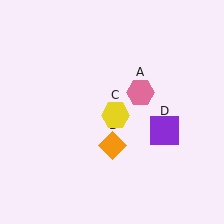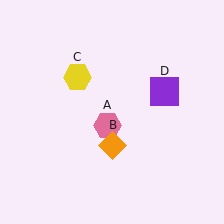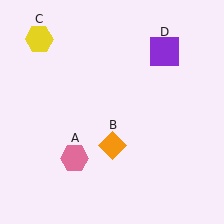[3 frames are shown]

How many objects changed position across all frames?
3 objects changed position: pink hexagon (object A), yellow hexagon (object C), purple square (object D).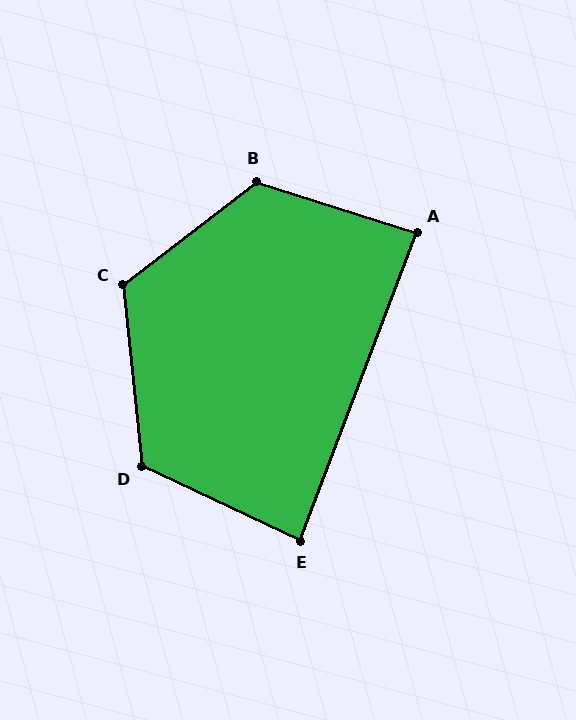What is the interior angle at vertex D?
Approximately 121 degrees (obtuse).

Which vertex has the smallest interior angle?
E, at approximately 86 degrees.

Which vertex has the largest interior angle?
B, at approximately 124 degrees.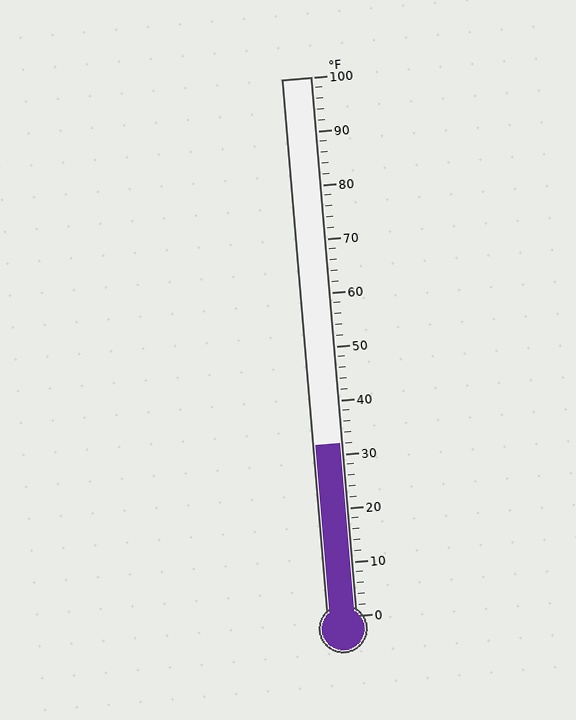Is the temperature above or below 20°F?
The temperature is above 20°F.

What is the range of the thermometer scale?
The thermometer scale ranges from 0°F to 100°F.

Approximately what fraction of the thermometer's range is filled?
The thermometer is filled to approximately 30% of its range.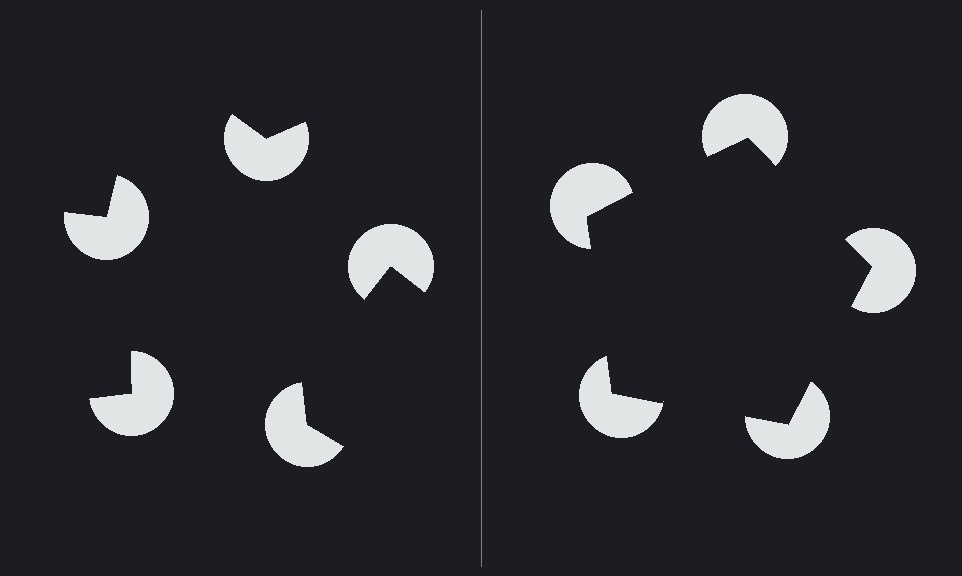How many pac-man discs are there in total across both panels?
10 — 5 on each side.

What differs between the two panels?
The pac-man discs are positioned identically on both sides; only the wedge orientations differ. On the right they align to a pentagon; on the left they are misaligned.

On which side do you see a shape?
An illusory pentagon appears on the right side. On the left side the wedge cuts are rotated, so no coherent shape forms.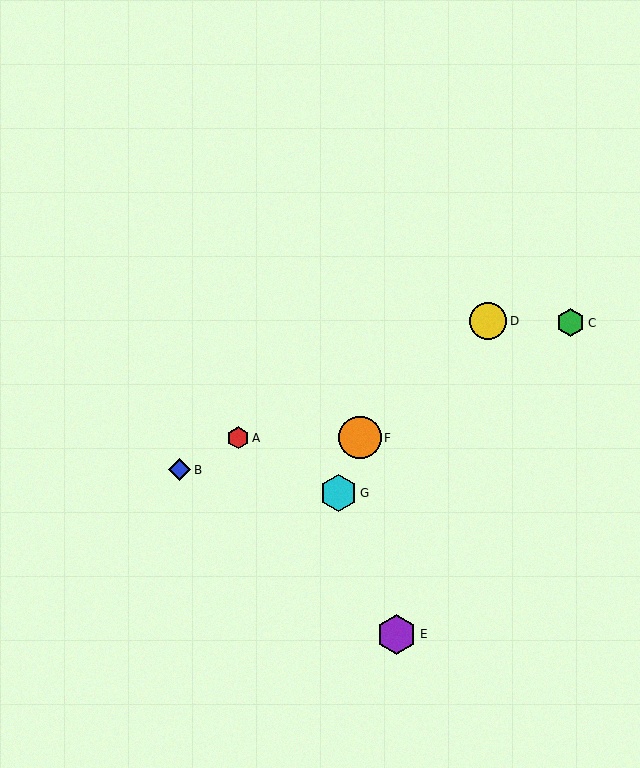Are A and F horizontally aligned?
Yes, both are at y≈438.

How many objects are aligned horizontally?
2 objects (A, F) are aligned horizontally.